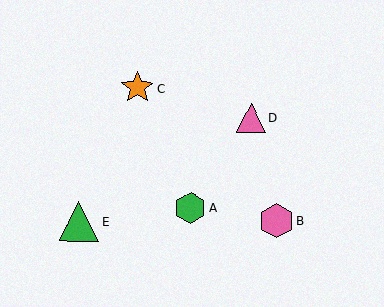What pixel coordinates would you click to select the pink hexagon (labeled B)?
Click at (276, 221) to select the pink hexagon B.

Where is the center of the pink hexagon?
The center of the pink hexagon is at (276, 221).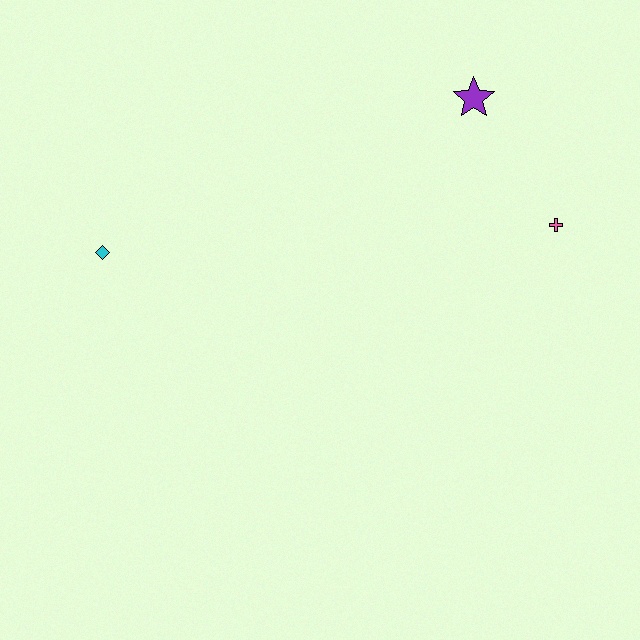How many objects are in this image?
There are 3 objects.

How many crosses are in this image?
There is 1 cross.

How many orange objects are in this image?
There are no orange objects.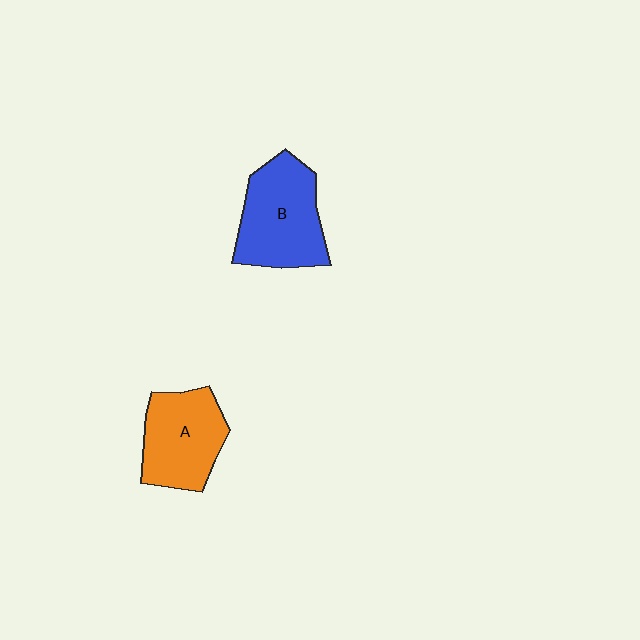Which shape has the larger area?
Shape B (blue).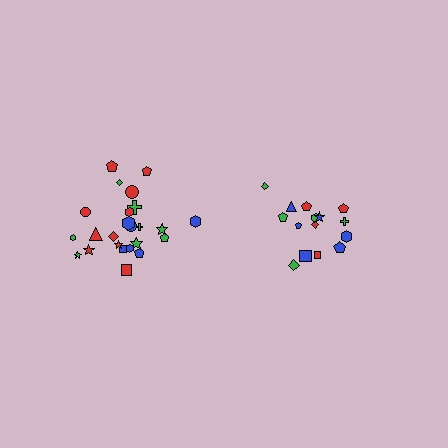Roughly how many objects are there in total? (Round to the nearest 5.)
Roughly 40 objects in total.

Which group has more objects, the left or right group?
The left group.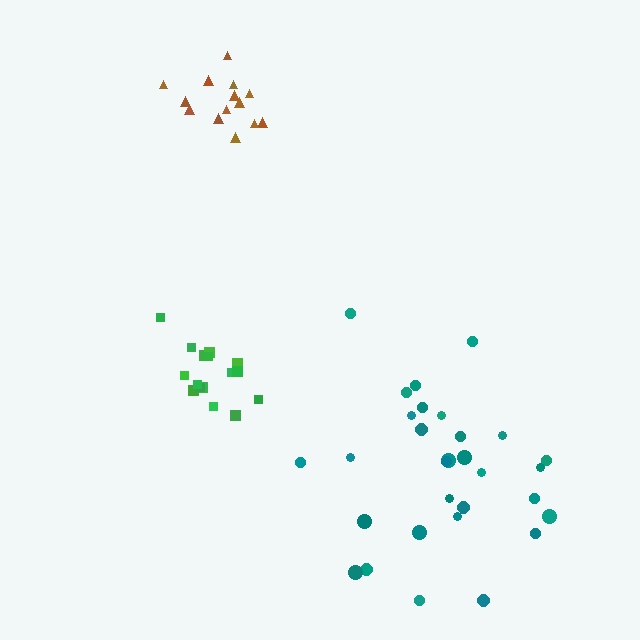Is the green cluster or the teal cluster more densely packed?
Green.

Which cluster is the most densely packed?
Green.